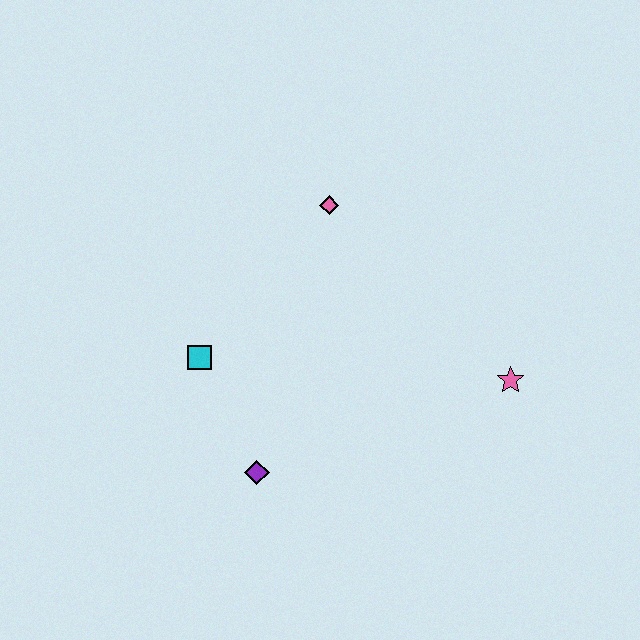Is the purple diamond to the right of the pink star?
No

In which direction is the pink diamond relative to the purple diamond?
The pink diamond is above the purple diamond.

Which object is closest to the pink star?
The pink diamond is closest to the pink star.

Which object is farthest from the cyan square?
The pink star is farthest from the cyan square.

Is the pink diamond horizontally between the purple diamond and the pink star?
Yes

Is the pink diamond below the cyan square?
No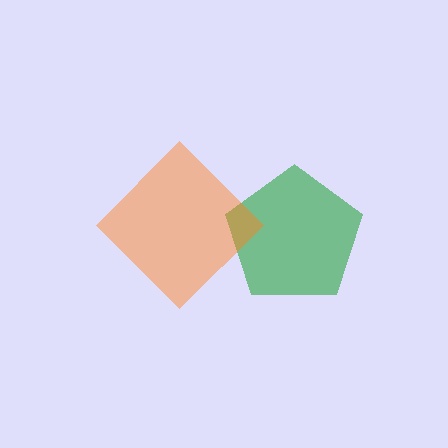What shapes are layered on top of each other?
The layered shapes are: a green pentagon, an orange diamond.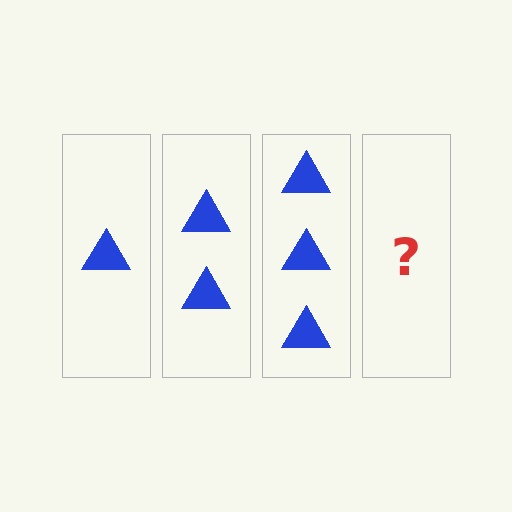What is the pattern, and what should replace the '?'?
The pattern is that each step adds one more triangle. The '?' should be 4 triangles.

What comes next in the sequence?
The next element should be 4 triangles.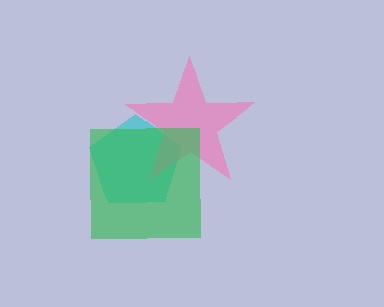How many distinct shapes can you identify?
There are 3 distinct shapes: a cyan pentagon, a pink star, a green square.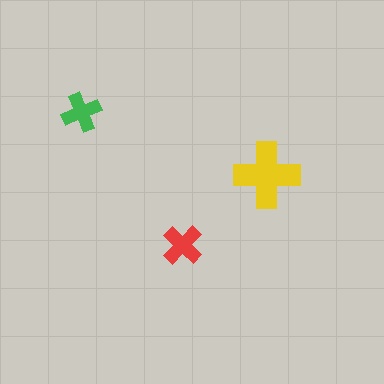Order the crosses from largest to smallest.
the yellow one, the red one, the green one.